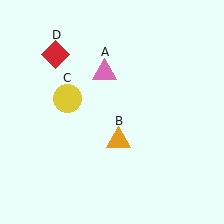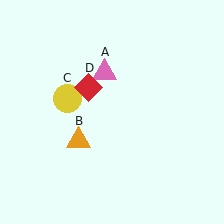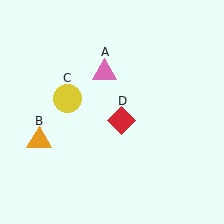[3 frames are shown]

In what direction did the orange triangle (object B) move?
The orange triangle (object B) moved left.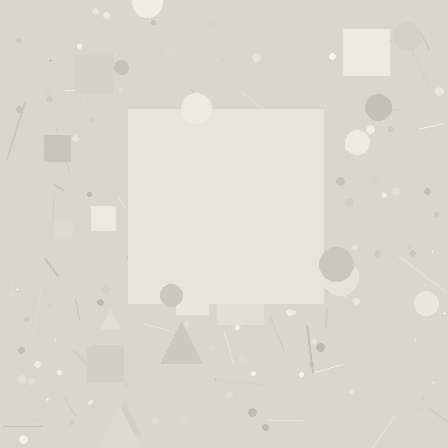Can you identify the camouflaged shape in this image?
The camouflaged shape is a square.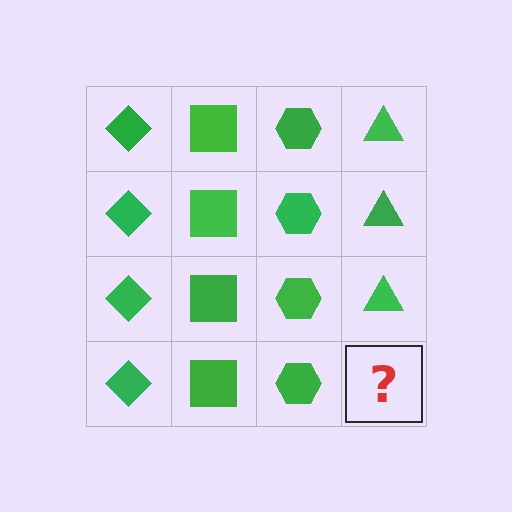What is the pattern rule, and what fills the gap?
The rule is that each column has a consistent shape. The gap should be filled with a green triangle.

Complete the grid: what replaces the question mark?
The question mark should be replaced with a green triangle.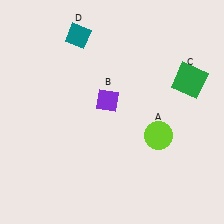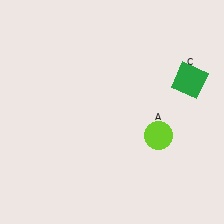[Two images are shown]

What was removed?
The purple diamond (B), the teal diamond (D) were removed in Image 2.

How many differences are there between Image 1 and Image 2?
There are 2 differences between the two images.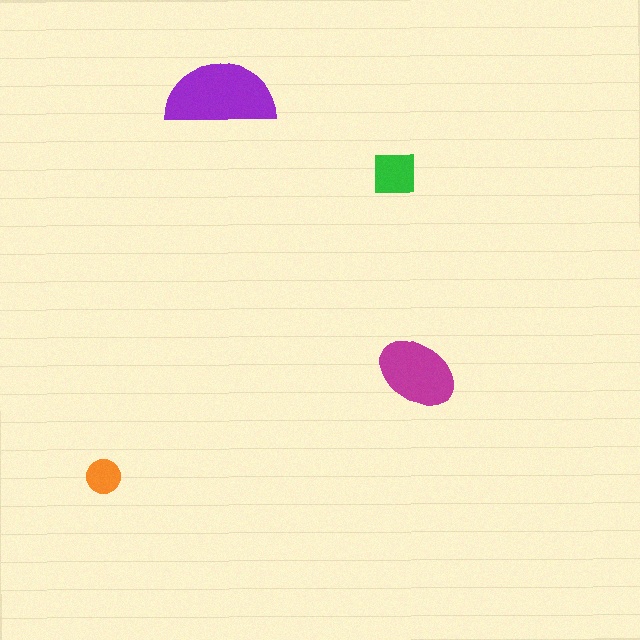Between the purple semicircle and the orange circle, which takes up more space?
The purple semicircle.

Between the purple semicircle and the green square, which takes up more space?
The purple semicircle.